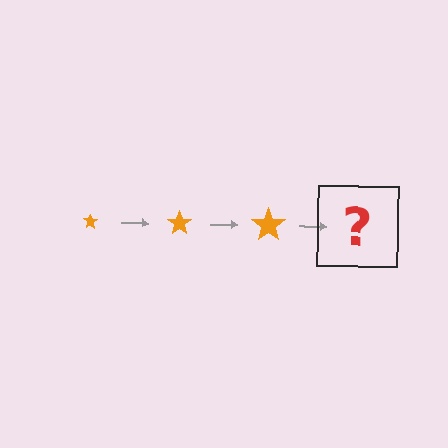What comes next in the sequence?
The next element should be an orange star, larger than the previous one.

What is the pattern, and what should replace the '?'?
The pattern is that the star gets progressively larger each step. The '?' should be an orange star, larger than the previous one.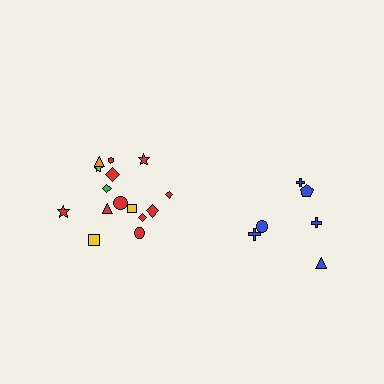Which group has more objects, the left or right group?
The left group.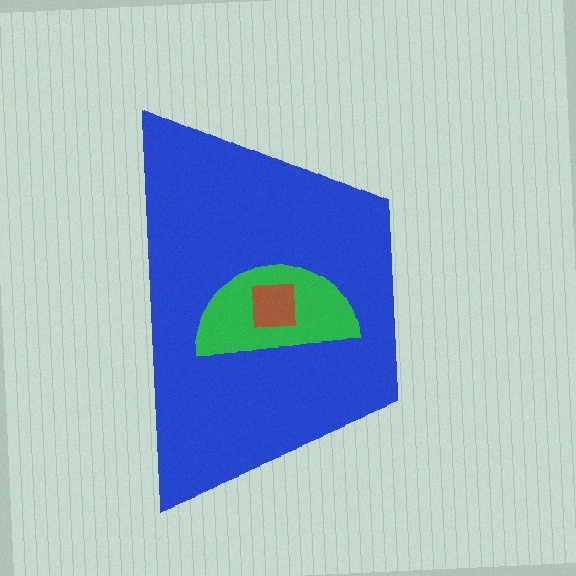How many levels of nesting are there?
3.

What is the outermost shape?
The blue trapezoid.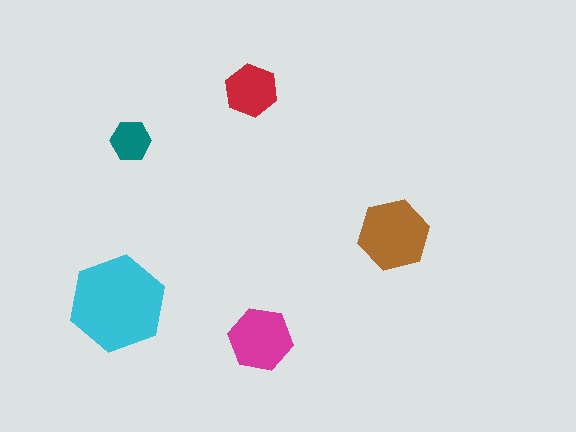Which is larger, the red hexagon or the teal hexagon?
The red one.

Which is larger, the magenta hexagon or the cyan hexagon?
The cyan one.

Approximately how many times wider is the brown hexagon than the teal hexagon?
About 2 times wider.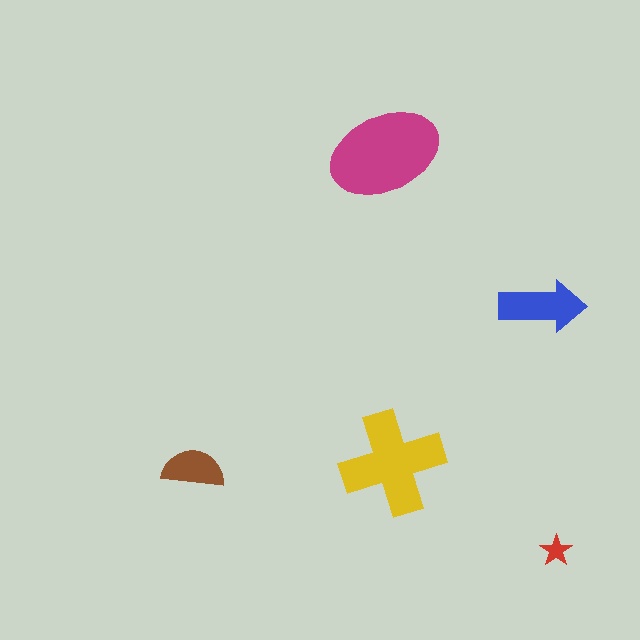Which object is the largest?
The magenta ellipse.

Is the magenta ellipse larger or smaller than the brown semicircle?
Larger.